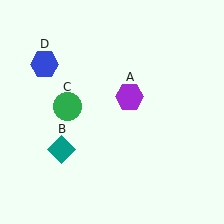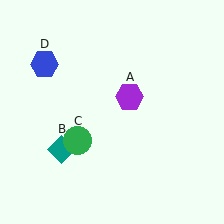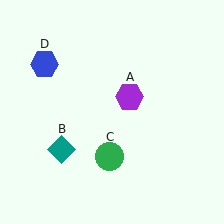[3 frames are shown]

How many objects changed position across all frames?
1 object changed position: green circle (object C).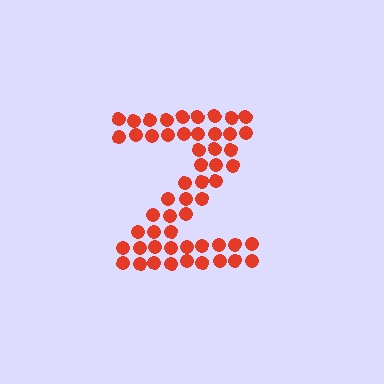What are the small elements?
The small elements are circles.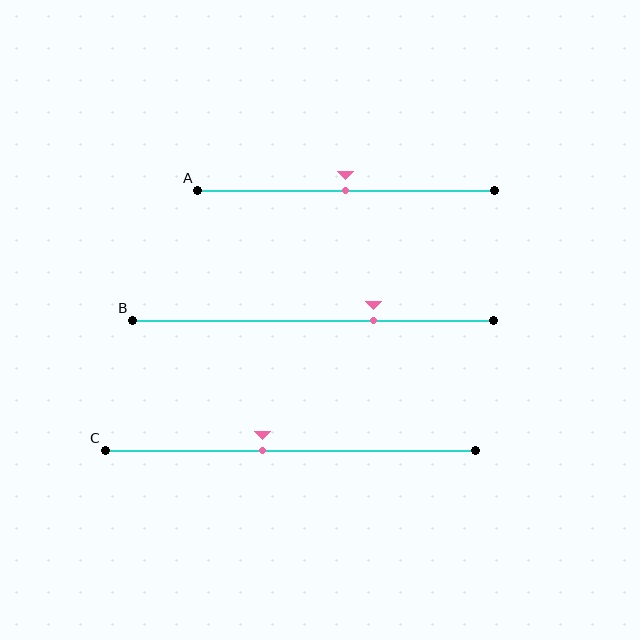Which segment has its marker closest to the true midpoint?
Segment A has its marker closest to the true midpoint.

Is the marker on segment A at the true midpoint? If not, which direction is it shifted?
Yes, the marker on segment A is at the true midpoint.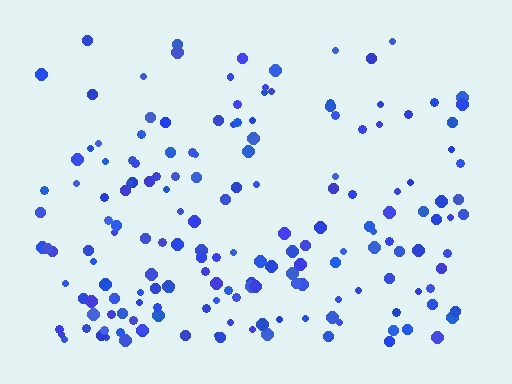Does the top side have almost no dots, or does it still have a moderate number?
Still a moderate number, just noticeably fewer than the bottom.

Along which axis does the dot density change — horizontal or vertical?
Vertical.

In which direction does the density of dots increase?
From top to bottom, with the bottom side densest.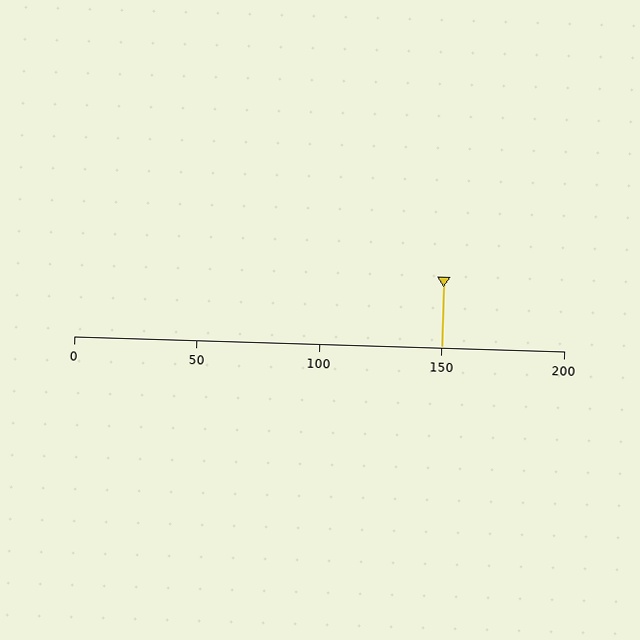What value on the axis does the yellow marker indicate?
The marker indicates approximately 150.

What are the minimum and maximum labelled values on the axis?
The axis runs from 0 to 200.